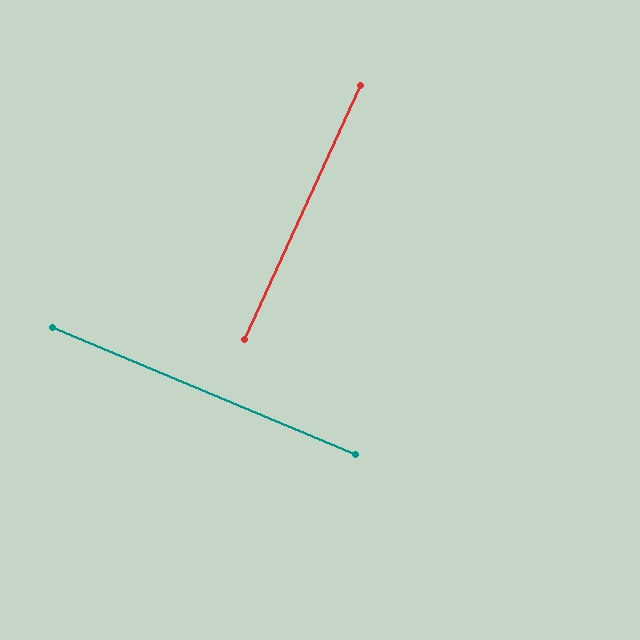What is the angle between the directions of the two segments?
Approximately 88 degrees.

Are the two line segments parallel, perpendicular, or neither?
Perpendicular — they meet at approximately 88°.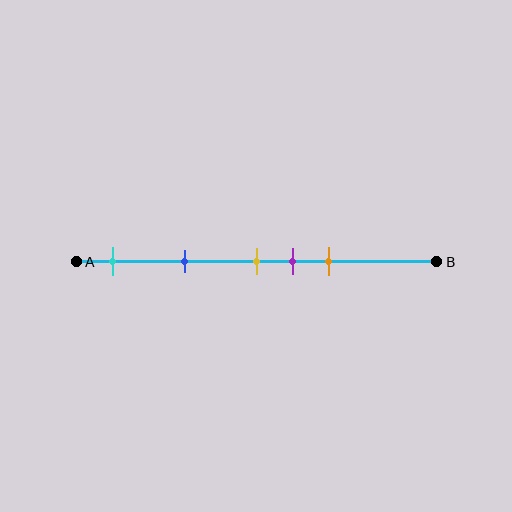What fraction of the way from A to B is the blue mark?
The blue mark is approximately 30% (0.3) of the way from A to B.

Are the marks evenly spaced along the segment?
No, the marks are not evenly spaced.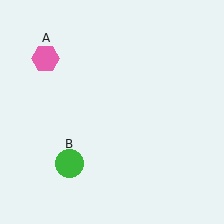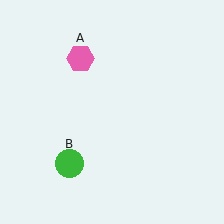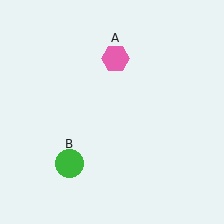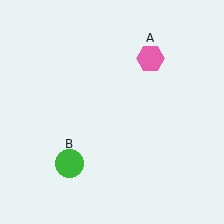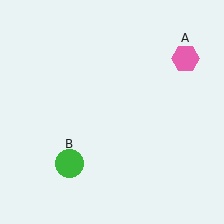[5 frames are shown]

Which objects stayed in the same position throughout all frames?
Green circle (object B) remained stationary.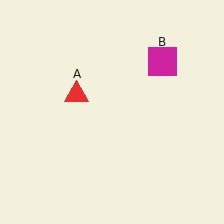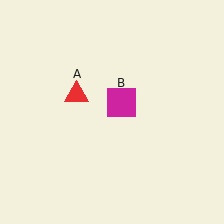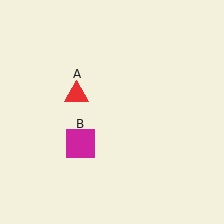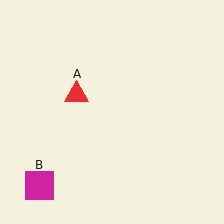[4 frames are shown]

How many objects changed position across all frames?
1 object changed position: magenta square (object B).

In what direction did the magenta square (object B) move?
The magenta square (object B) moved down and to the left.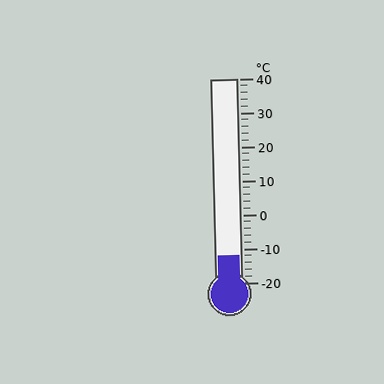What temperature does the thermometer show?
The thermometer shows approximately -12°C.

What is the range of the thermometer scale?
The thermometer scale ranges from -20°C to 40°C.